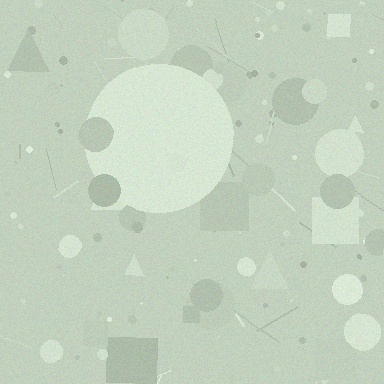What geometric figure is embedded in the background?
A circle is embedded in the background.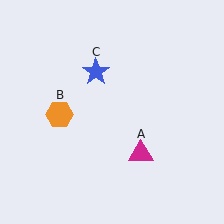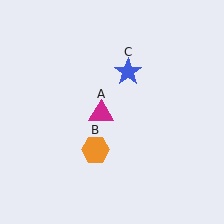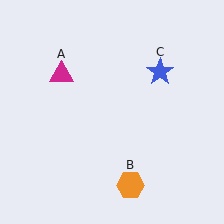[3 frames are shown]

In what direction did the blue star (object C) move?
The blue star (object C) moved right.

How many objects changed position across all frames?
3 objects changed position: magenta triangle (object A), orange hexagon (object B), blue star (object C).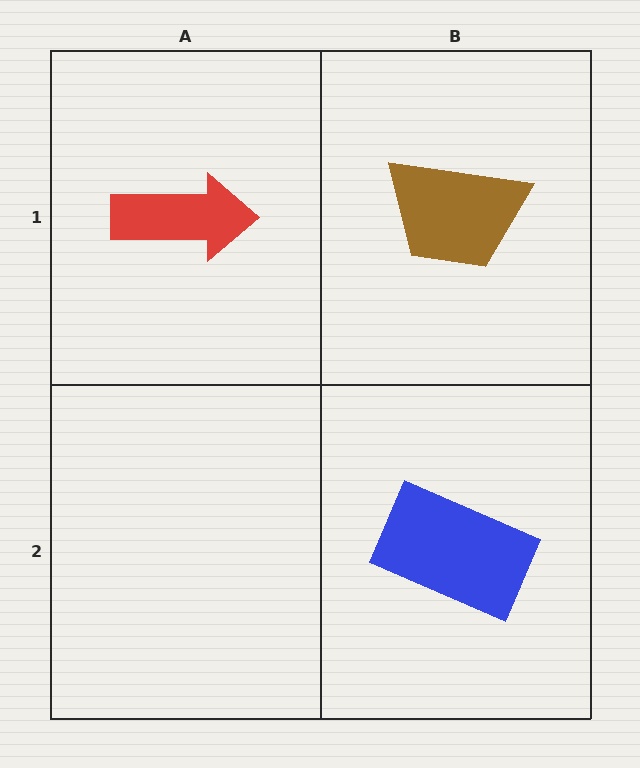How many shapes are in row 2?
1 shape.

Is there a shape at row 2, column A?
No, that cell is empty.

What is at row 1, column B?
A brown trapezoid.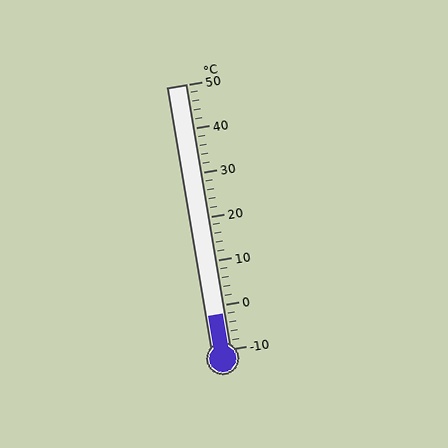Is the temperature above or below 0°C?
The temperature is below 0°C.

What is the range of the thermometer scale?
The thermometer scale ranges from -10°C to 50°C.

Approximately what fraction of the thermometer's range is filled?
The thermometer is filled to approximately 15% of its range.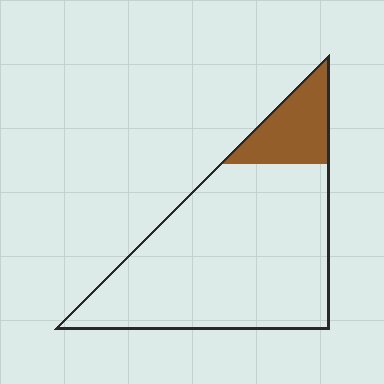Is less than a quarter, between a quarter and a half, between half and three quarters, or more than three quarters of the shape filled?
Less than a quarter.